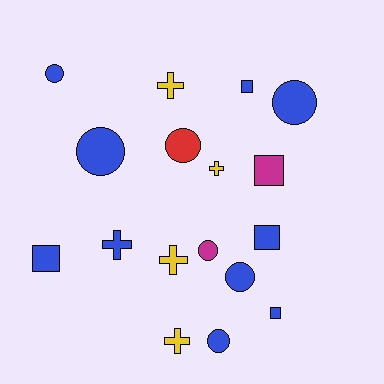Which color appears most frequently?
Blue, with 10 objects.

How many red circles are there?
There is 1 red circle.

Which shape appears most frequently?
Circle, with 7 objects.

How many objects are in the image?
There are 17 objects.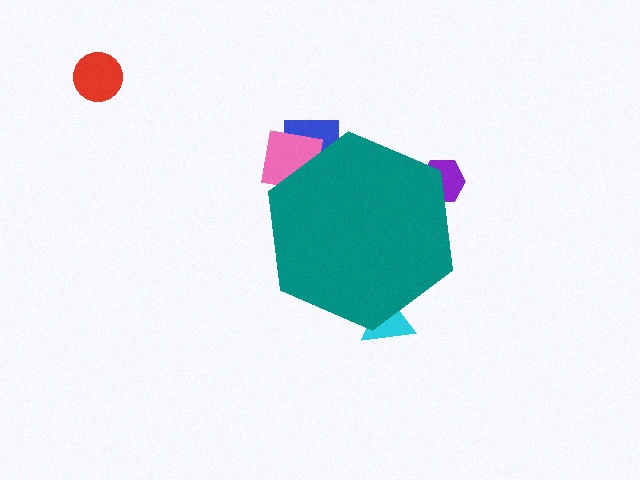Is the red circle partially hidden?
No, the red circle is fully visible.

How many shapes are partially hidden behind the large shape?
4 shapes are partially hidden.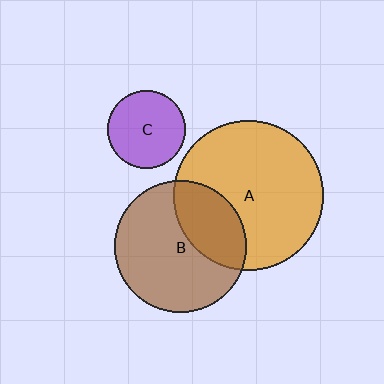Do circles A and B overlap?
Yes.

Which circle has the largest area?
Circle A (orange).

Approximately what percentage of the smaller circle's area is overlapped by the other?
Approximately 30%.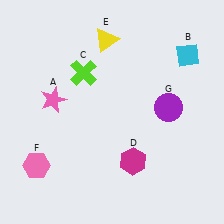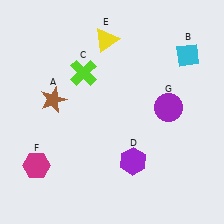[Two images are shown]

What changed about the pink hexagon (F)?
In Image 1, F is pink. In Image 2, it changed to magenta.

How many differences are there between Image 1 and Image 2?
There are 3 differences between the two images.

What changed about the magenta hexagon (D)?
In Image 1, D is magenta. In Image 2, it changed to purple.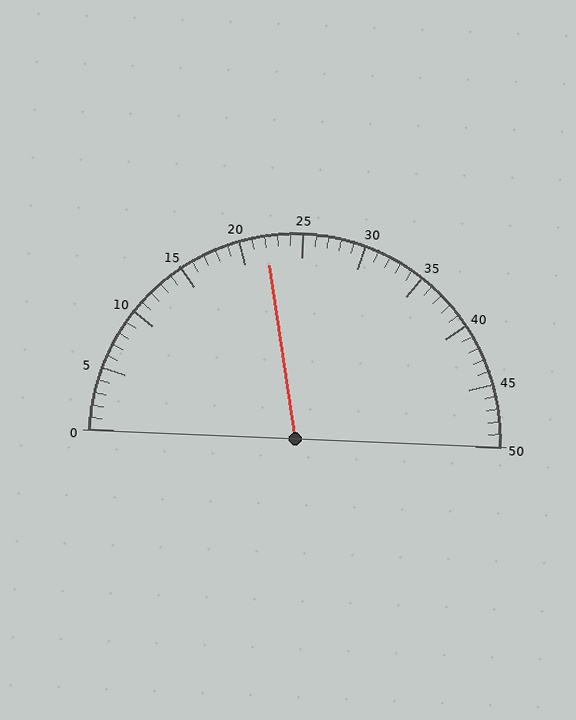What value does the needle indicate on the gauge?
The needle indicates approximately 22.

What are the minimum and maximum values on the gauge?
The gauge ranges from 0 to 50.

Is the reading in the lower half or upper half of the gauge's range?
The reading is in the lower half of the range (0 to 50).